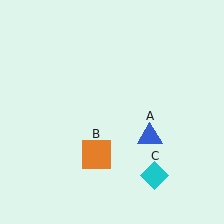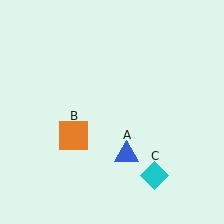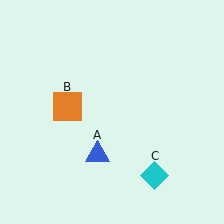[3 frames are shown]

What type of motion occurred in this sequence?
The blue triangle (object A), orange square (object B) rotated clockwise around the center of the scene.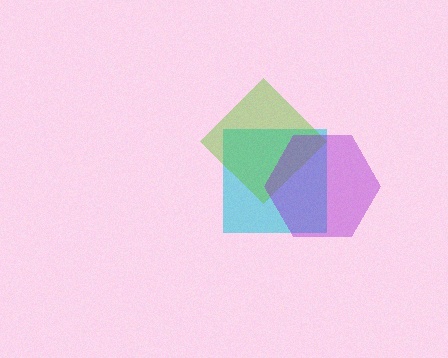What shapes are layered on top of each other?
The layered shapes are: a cyan square, a lime diamond, a purple hexagon.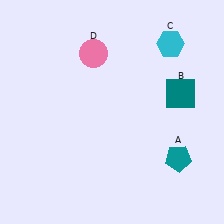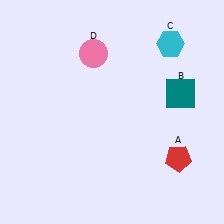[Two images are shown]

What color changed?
The pentagon (A) changed from teal in Image 1 to red in Image 2.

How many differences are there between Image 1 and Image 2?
There is 1 difference between the two images.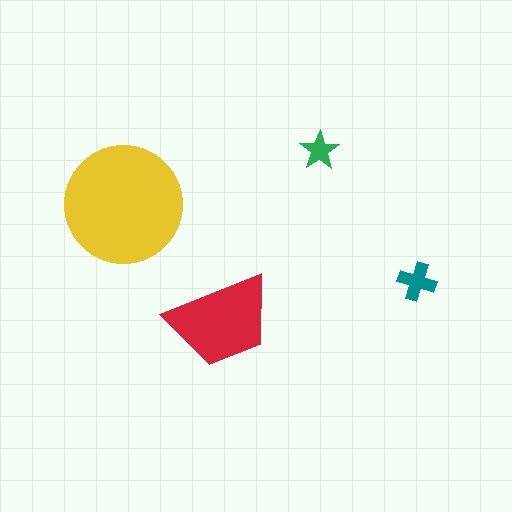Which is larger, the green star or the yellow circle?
The yellow circle.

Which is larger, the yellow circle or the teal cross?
The yellow circle.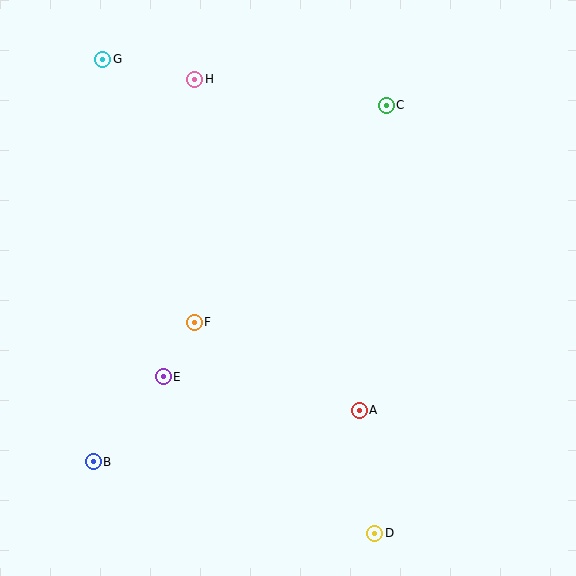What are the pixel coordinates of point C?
Point C is at (386, 105).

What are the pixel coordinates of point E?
Point E is at (163, 377).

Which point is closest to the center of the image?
Point F at (194, 322) is closest to the center.